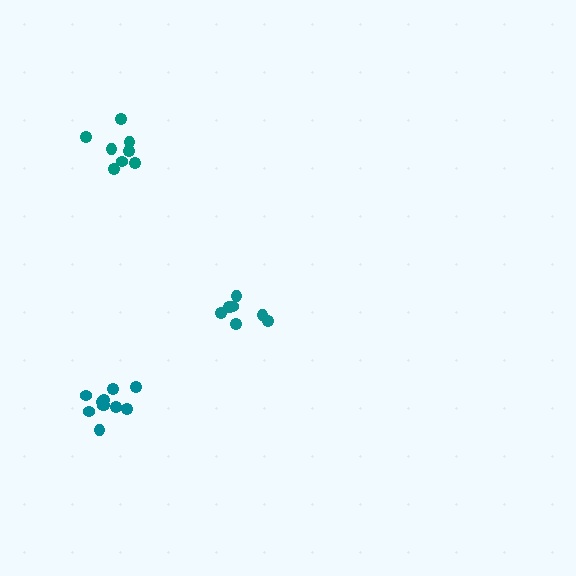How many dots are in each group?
Group 1: 8 dots, Group 2: 8 dots, Group 3: 11 dots (27 total).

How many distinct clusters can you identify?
There are 3 distinct clusters.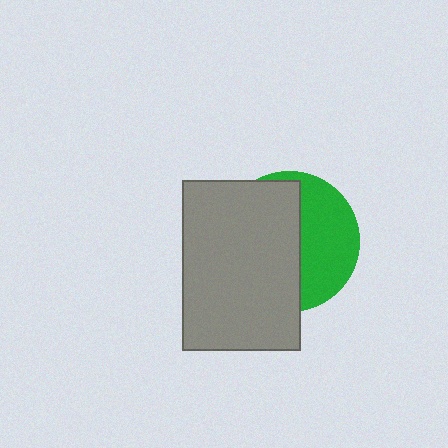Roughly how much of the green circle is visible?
A small part of it is visible (roughly 41%).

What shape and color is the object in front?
The object in front is a gray rectangle.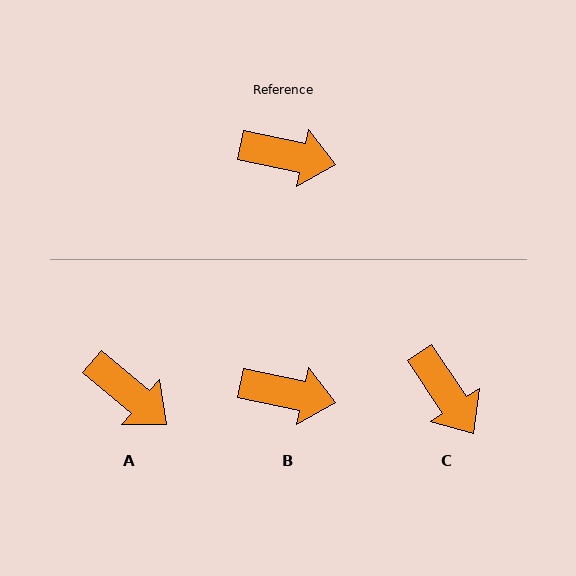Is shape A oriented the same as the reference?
No, it is off by about 28 degrees.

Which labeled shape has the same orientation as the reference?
B.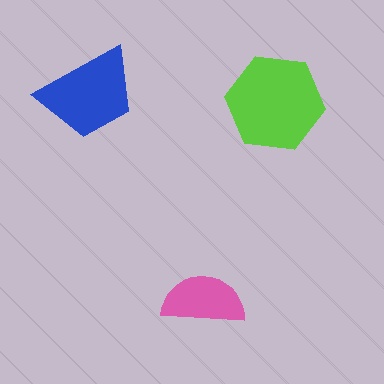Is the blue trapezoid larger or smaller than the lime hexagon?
Smaller.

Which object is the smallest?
The pink semicircle.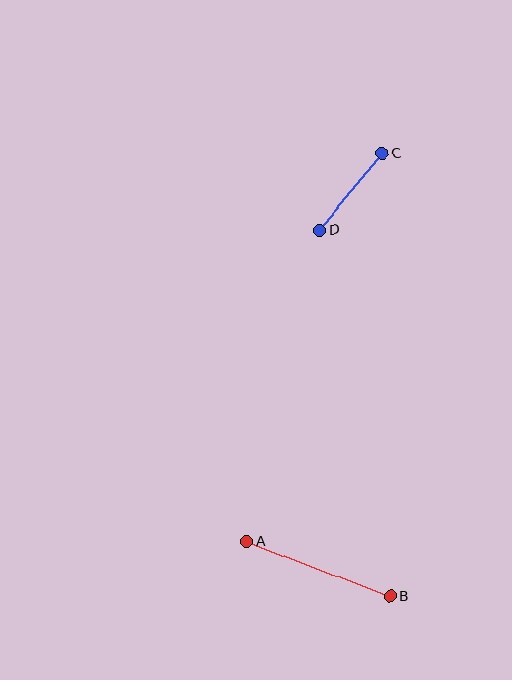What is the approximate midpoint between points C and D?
The midpoint is at approximately (351, 192) pixels.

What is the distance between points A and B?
The distance is approximately 154 pixels.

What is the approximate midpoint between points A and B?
The midpoint is at approximately (318, 569) pixels.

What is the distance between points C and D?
The distance is approximately 99 pixels.